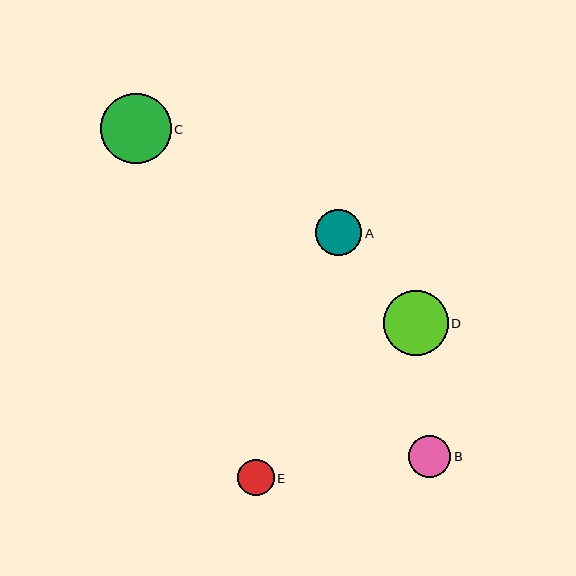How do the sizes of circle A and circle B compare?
Circle A and circle B are approximately the same size.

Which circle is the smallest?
Circle E is the smallest with a size of approximately 37 pixels.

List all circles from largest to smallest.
From largest to smallest: C, D, A, B, E.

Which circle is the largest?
Circle C is the largest with a size of approximately 70 pixels.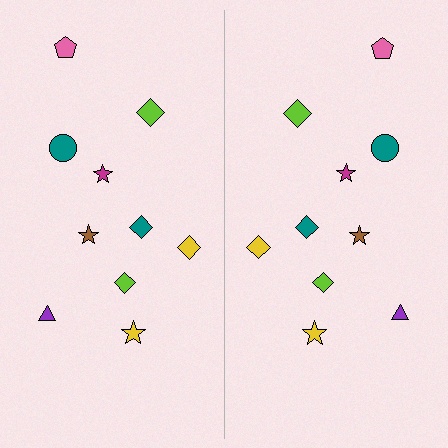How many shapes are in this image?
There are 20 shapes in this image.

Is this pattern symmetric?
Yes, this pattern has bilateral (reflection) symmetry.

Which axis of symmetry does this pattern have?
The pattern has a vertical axis of symmetry running through the center of the image.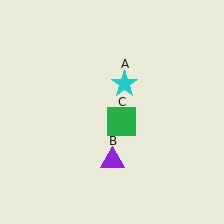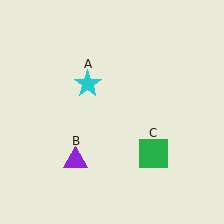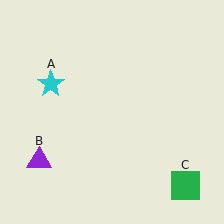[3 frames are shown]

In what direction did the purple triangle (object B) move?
The purple triangle (object B) moved left.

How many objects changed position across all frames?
3 objects changed position: cyan star (object A), purple triangle (object B), green square (object C).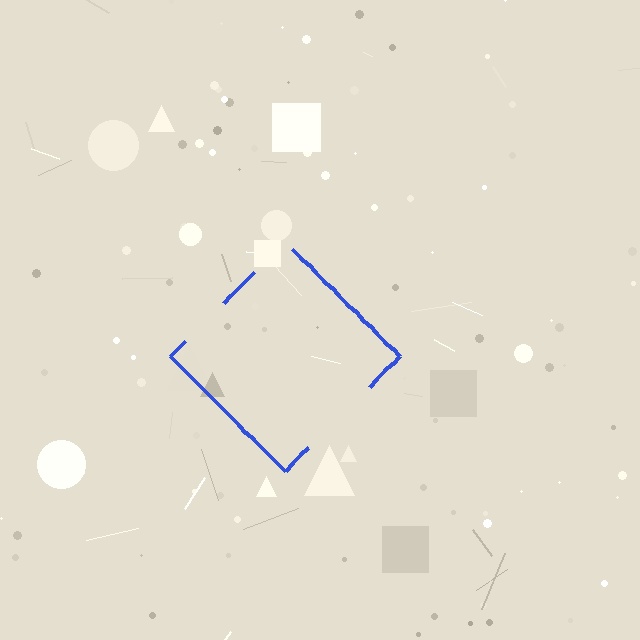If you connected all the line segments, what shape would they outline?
They would outline a diamond.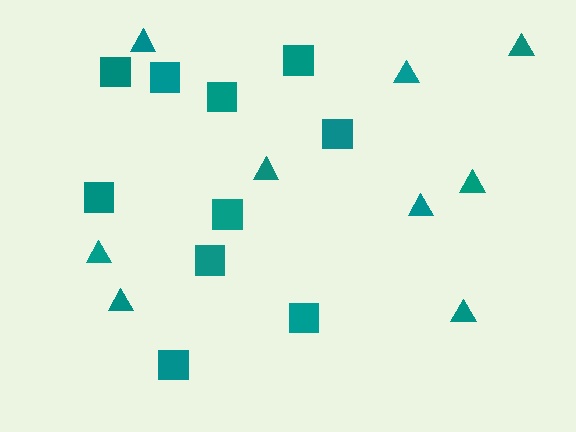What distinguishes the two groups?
There are 2 groups: one group of squares (10) and one group of triangles (9).